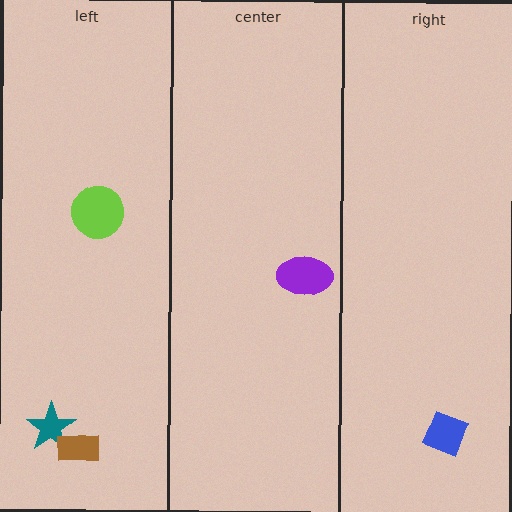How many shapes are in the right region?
1.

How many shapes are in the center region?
1.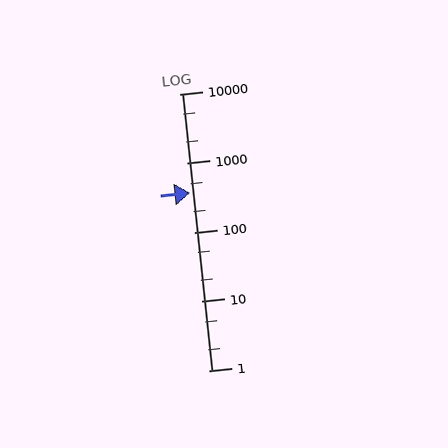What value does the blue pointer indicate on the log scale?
The pointer indicates approximately 370.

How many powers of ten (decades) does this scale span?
The scale spans 4 decades, from 1 to 10000.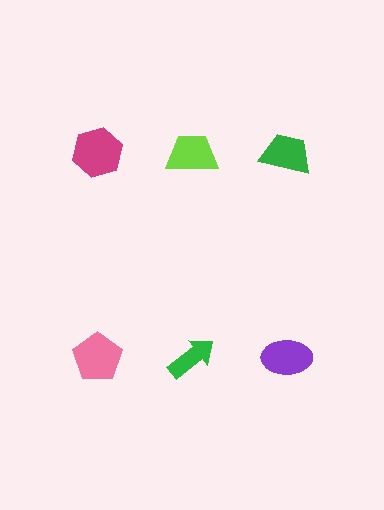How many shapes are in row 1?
3 shapes.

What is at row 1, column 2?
A lime trapezoid.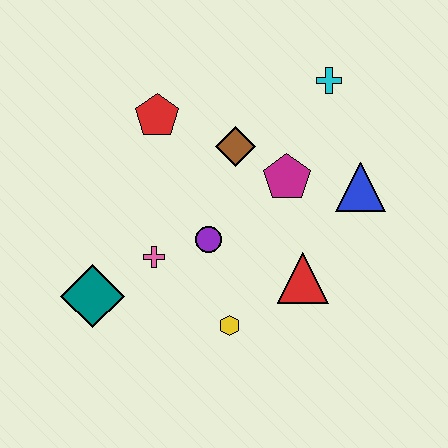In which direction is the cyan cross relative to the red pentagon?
The cyan cross is to the right of the red pentagon.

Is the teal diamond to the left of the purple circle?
Yes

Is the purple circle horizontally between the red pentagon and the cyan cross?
Yes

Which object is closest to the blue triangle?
The magenta pentagon is closest to the blue triangle.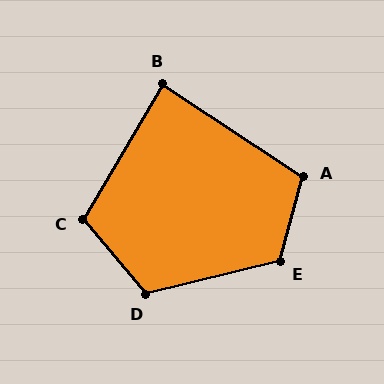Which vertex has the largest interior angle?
E, at approximately 119 degrees.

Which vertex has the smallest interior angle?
B, at approximately 87 degrees.